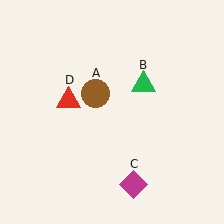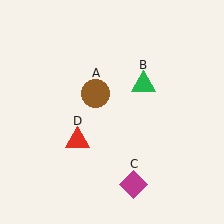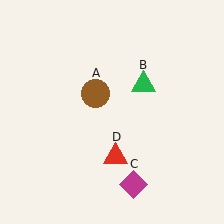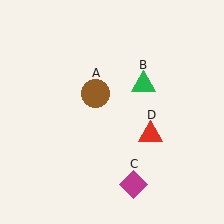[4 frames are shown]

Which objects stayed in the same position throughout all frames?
Brown circle (object A) and green triangle (object B) and magenta diamond (object C) remained stationary.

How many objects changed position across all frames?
1 object changed position: red triangle (object D).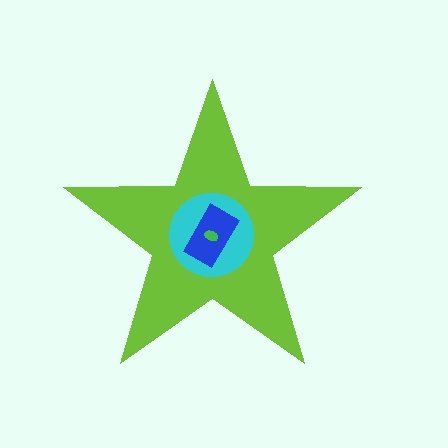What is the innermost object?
The green ellipse.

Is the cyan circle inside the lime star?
Yes.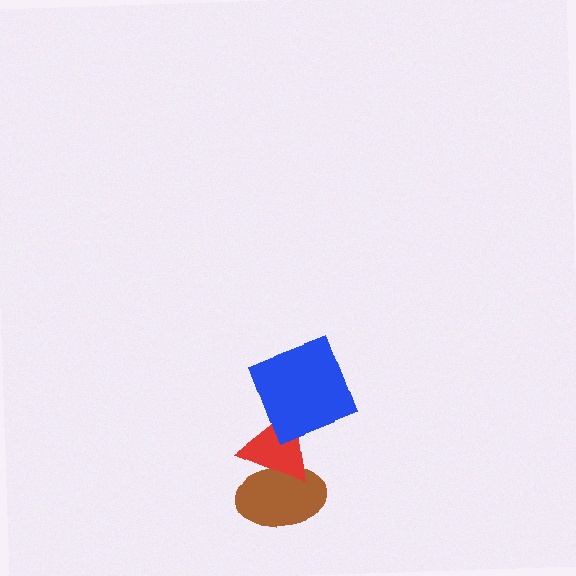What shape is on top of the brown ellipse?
The red triangle is on top of the brown ellipse.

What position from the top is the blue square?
The blue square is 1st from the top.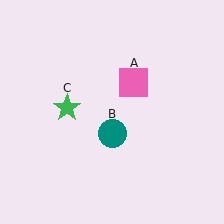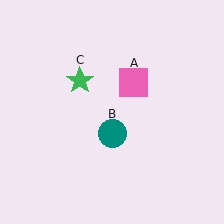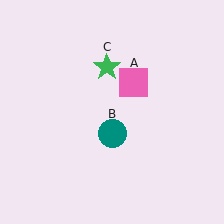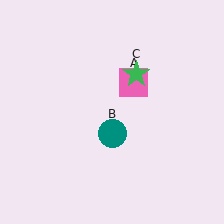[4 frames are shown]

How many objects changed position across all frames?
1 object changed position: green star (object C).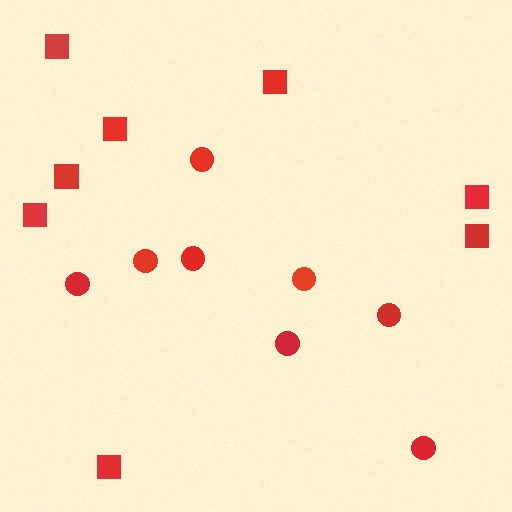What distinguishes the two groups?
There are 2 groups: one group of circles (8) and one group of squares (8).